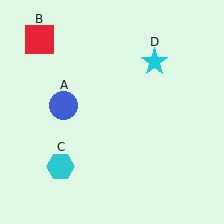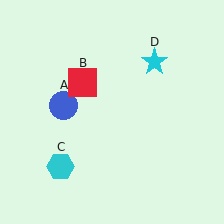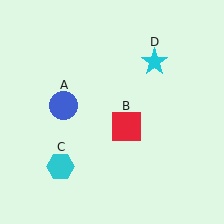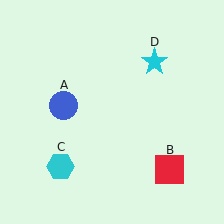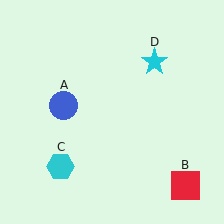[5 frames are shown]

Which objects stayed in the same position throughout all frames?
Blue circle (object A) and cyan hexagon (object C) and cyan star (object D) remained stationary.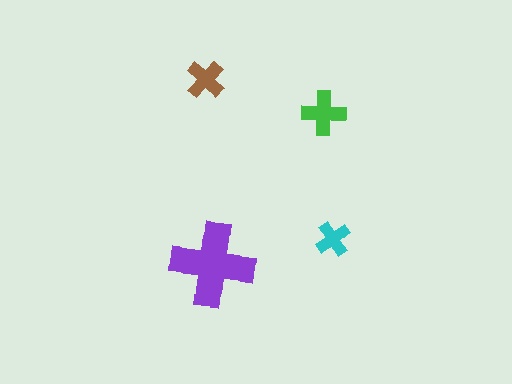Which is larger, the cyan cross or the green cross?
The green one.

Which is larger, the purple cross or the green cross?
The purple one.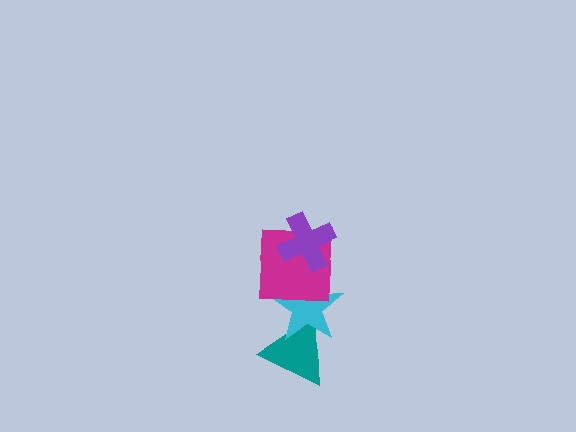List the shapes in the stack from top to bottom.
From top to bottom: the purple cross, the magenta square, the cyan star, the teal triangle.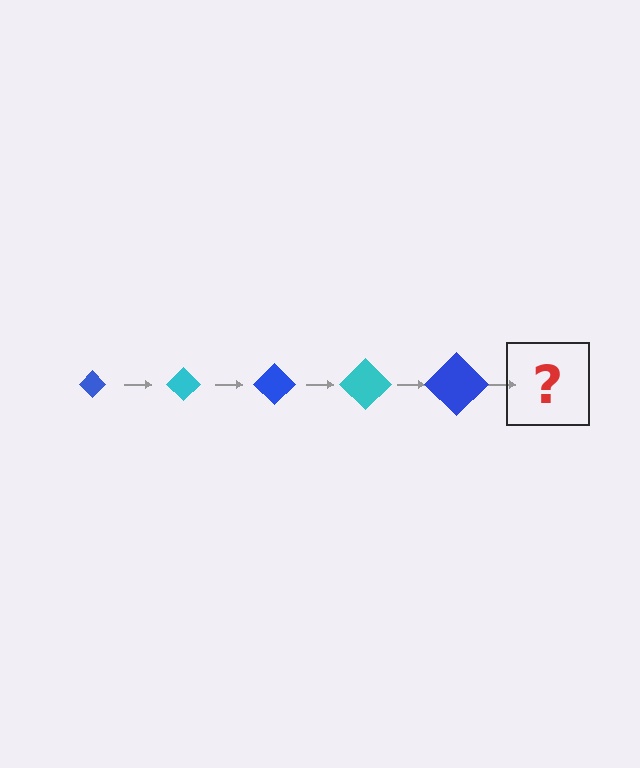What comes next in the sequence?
The next element should be a cyan diamond, larger than the previous one.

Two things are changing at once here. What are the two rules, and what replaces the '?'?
The two rules are that the diamond grows larger each step and the color cycles through blue and cyan. The '?' should be a cyan diamond, larger than the previous one.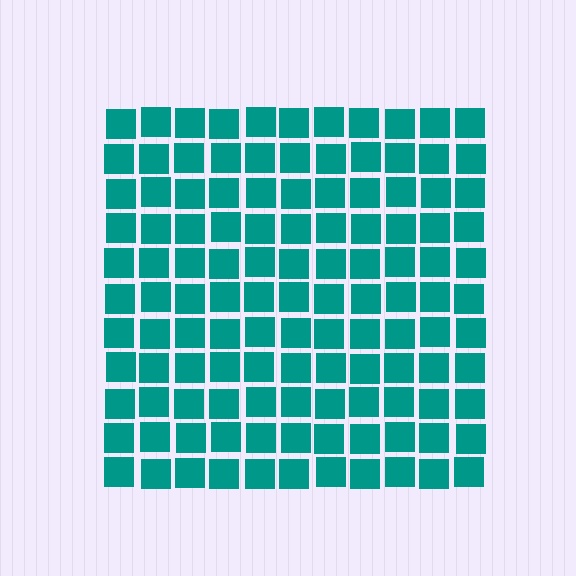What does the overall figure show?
The overall figure shows a square.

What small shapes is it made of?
It is made of small squares.